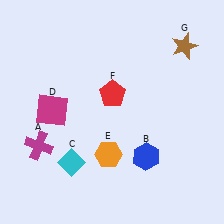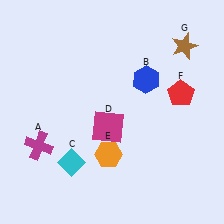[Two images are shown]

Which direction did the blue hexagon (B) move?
The blue hexagon (B) moved up.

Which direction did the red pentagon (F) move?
The red pentagon (F) moved right.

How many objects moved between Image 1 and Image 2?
3 objects moved between the two images.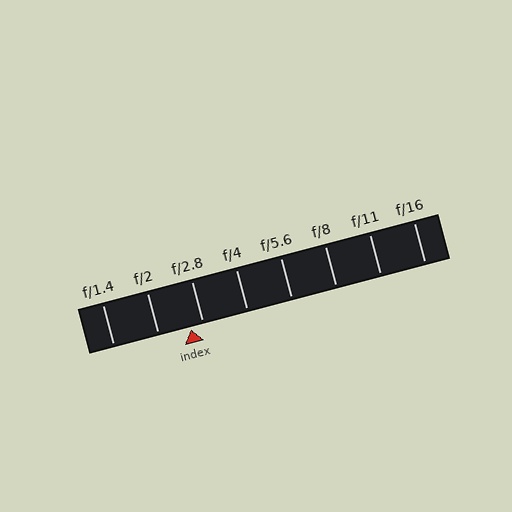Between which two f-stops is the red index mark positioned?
The index mark is between f/2 and f/2.8.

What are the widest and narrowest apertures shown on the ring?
The widest aperture shown is f/1.4 and the narrowest is f/16.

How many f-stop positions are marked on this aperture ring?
There are 8 f-stop positions marked.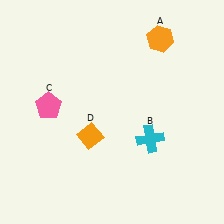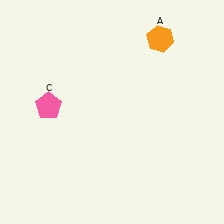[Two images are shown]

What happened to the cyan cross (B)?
The cyan cross (B) was removed in Image 2. It was in the bottom-right area of Image 1.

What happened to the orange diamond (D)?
The orange diamond (D) was removed in Image 2. It was in the bottom-left area of Image 1.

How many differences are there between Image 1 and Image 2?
There are 2 differences between the two images.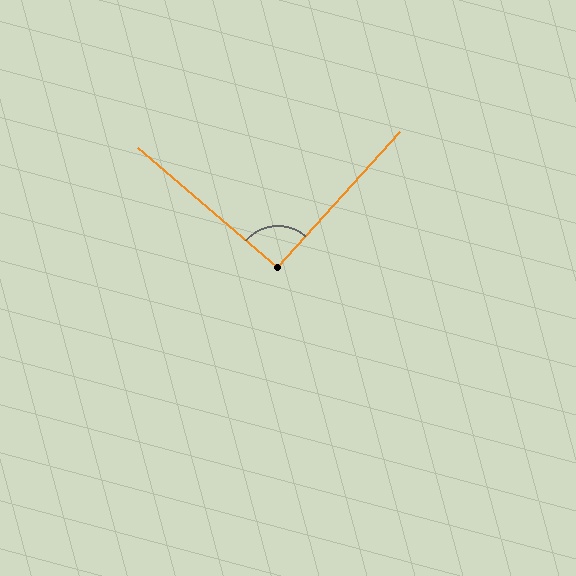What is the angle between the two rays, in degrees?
Approximately 91 degrees.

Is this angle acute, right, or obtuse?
It is approximately a right angle.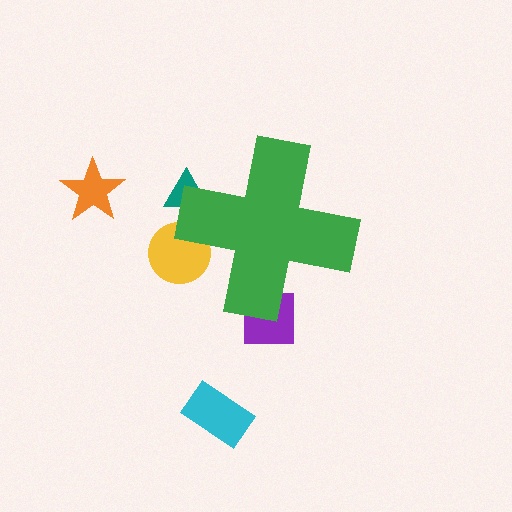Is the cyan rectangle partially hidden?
No, the cyan rectangle is fully visible.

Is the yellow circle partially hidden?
Yes, the yellow circle is partially hidden behind the green cross.